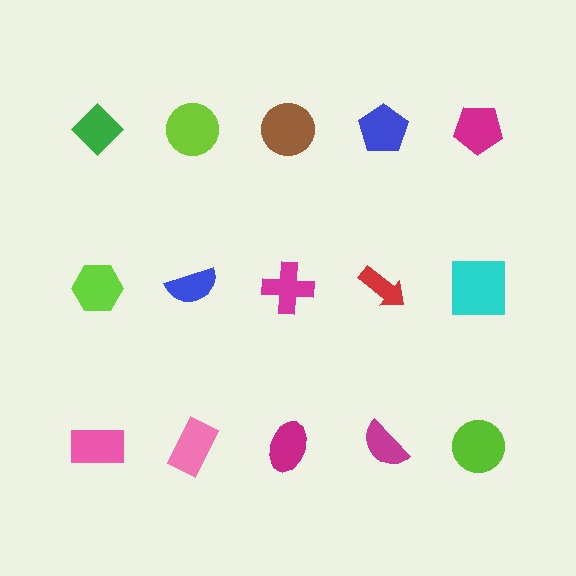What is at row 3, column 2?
A pink rectangle.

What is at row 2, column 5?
A cyan square.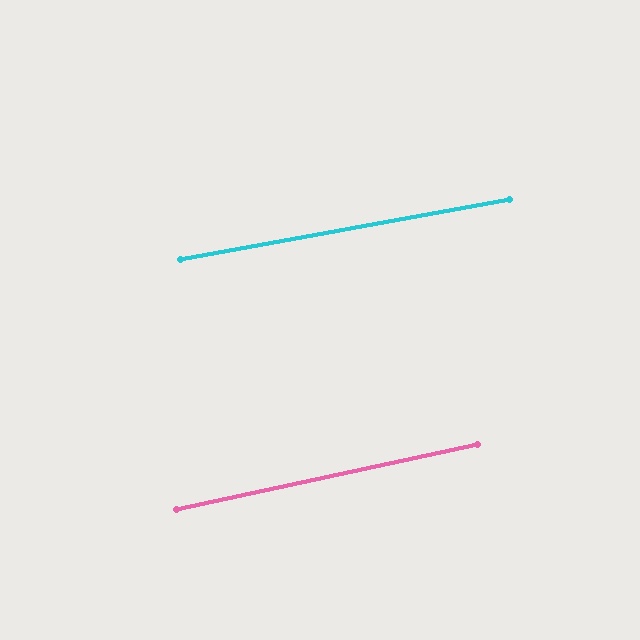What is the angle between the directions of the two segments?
Approximately 2 degrees.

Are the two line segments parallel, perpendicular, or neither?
Parallel — their directions differ by only 2.0°.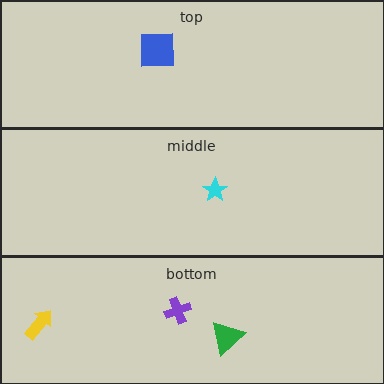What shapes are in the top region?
The blue square.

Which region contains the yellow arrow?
The bottom region.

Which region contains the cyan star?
The middle region.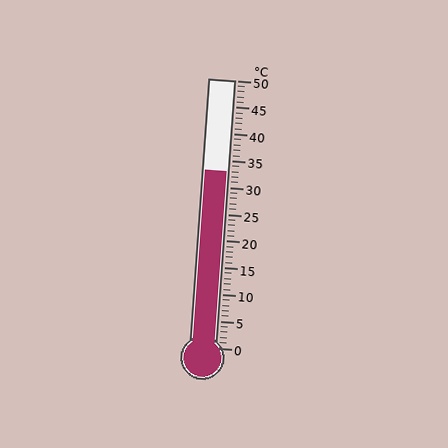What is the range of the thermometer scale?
The thermometer scale ranges from 0°C to 50°C.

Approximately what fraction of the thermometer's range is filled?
The thermometer is filled to approximately 65% of its range.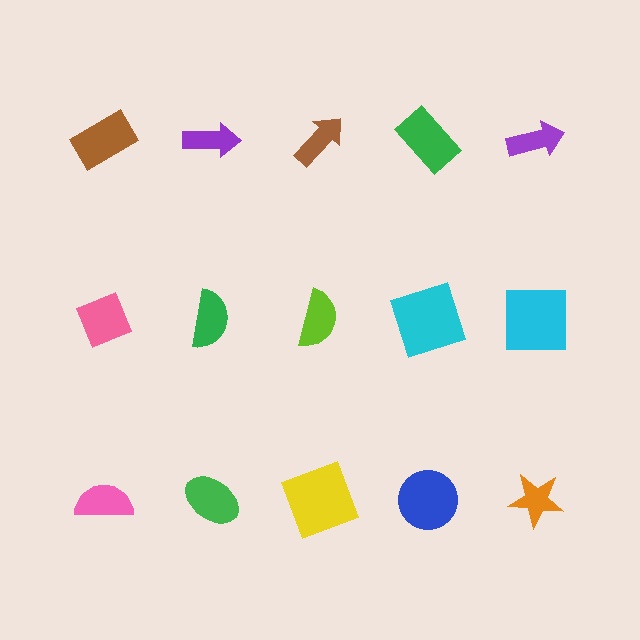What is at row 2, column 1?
A pink diamond.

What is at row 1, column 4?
A green rectangle.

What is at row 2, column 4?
A cyan square.